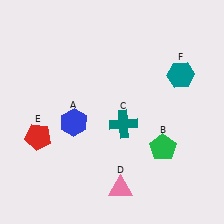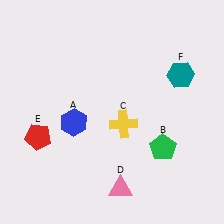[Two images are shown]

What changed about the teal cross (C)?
In Image 1, C is teal. In Image 2, it changed to yellow.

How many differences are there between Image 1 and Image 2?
There is 1 difference between the two images.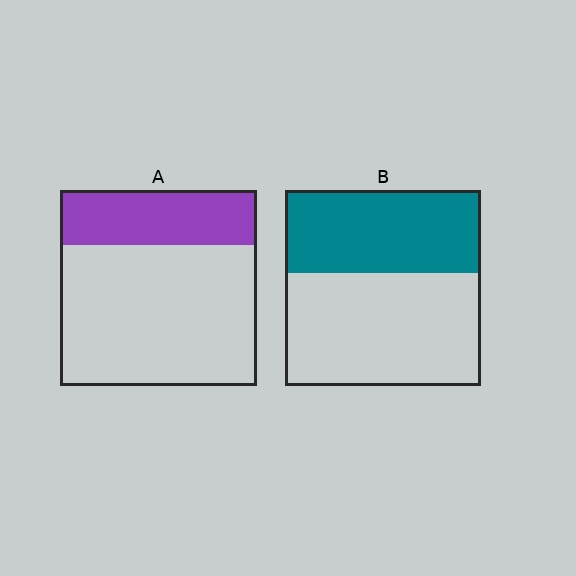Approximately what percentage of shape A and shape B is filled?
A is approximately 30% and B is approximately 40%.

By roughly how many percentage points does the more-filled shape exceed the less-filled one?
By roughly 15 percentage points (B over A).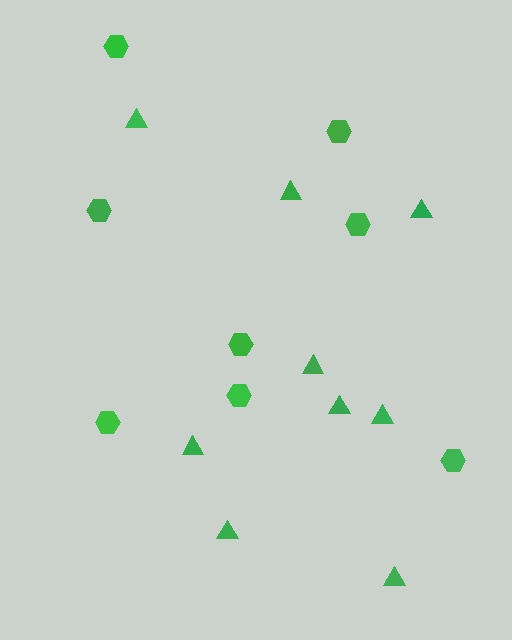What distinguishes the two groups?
There are 2 groups: one group of hexagons (8) and one group of triangles (9).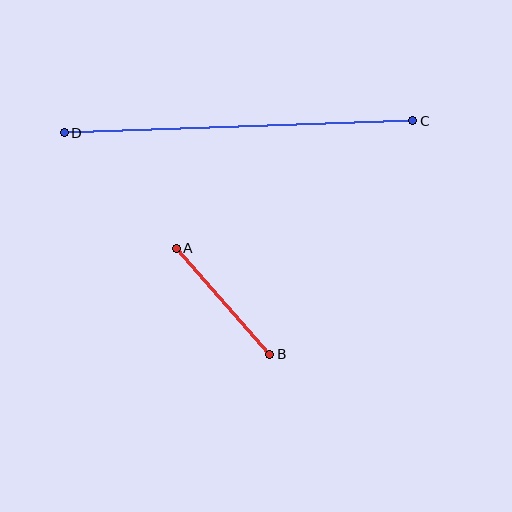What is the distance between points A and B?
The distance is approximately 142 pixels.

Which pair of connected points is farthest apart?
Points C and D are farthest apart.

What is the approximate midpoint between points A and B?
The midpoint is at approximately (223, 301) pixels.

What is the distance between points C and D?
The distance is approximately 349 pixels.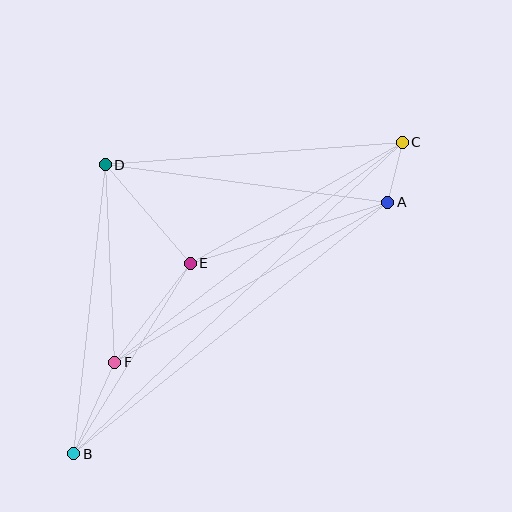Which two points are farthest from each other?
Points B and C are farthest from each other.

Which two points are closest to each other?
Points A and C are closest to each other.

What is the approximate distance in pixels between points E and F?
The distance between E and F is approximately 125 pixels.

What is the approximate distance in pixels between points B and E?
The distance between B and E is approximately 223 pixels.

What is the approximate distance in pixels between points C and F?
The distance between C and F is approximately 362 pixels.